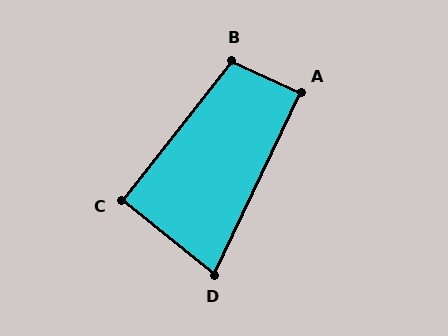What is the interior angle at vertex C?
Approximately 90 degrees (approximately right).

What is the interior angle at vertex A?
Approximately 90 degrees (approximately right).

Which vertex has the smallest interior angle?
D, at approximately 77 degrees.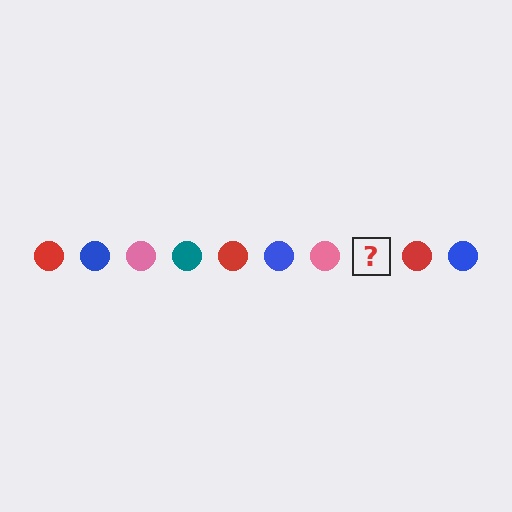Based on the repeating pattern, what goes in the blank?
The blank should be a teal circle.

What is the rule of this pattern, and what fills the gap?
The rule is that the pattern cycles through red, blue, pink, teal circles. The gap should be filled with a teal circle.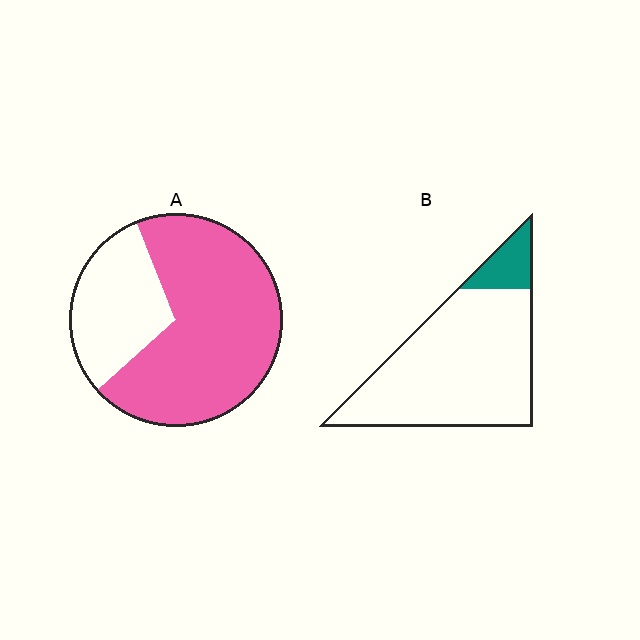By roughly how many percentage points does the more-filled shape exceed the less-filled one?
By roughly 55 percentage points (A over B).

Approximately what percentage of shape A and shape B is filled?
A is approximately 70% and B is approximately 15%.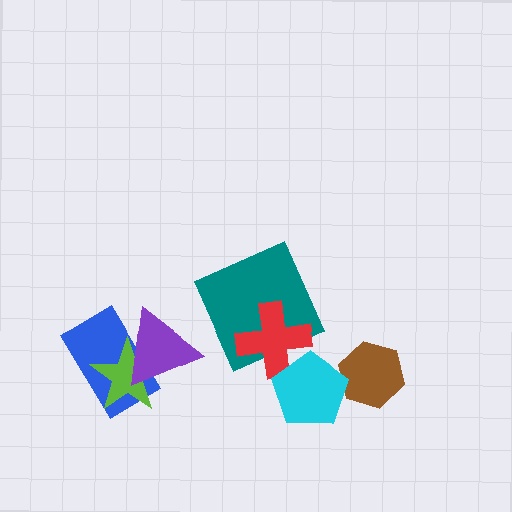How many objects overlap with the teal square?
1 object overlaps with the teal square.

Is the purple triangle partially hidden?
No, no other shape covers it.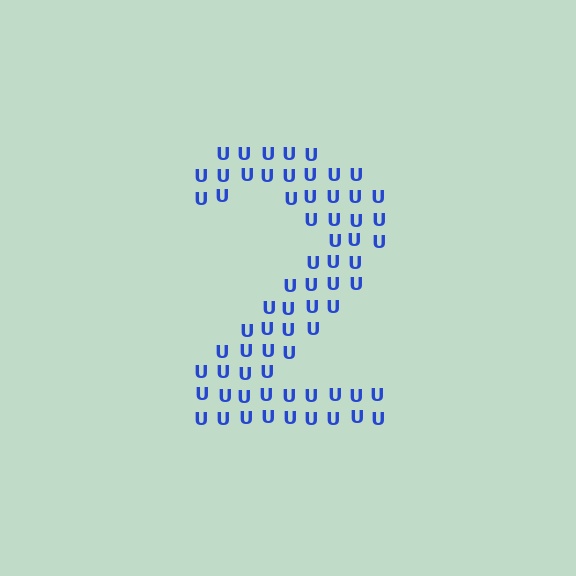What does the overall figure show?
The overall figure shows the digit 2.